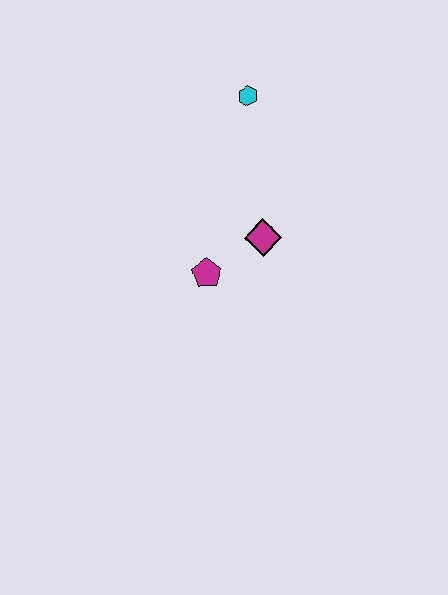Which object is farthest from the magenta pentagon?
The cyan hexagon is farthest from the magenta pentagon.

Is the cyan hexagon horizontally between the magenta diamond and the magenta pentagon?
Yes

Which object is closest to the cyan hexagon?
The magenta diamond is closest to the cyan hexagon.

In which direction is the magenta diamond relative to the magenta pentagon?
The magenta diamond is to the right of the magenta pentagon.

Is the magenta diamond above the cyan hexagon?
No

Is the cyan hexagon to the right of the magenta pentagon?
Yes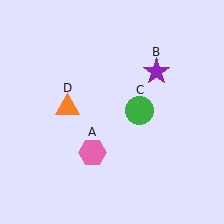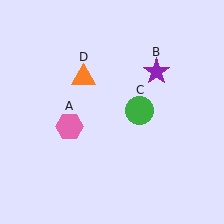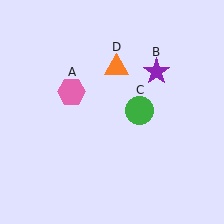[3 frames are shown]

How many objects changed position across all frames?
2 objects changed position: pink hexagon (object A), orange triangle (object D).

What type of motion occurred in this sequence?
The pink hexagon (object A), orange triangle (object D) rotated clockwise around the center of the scene.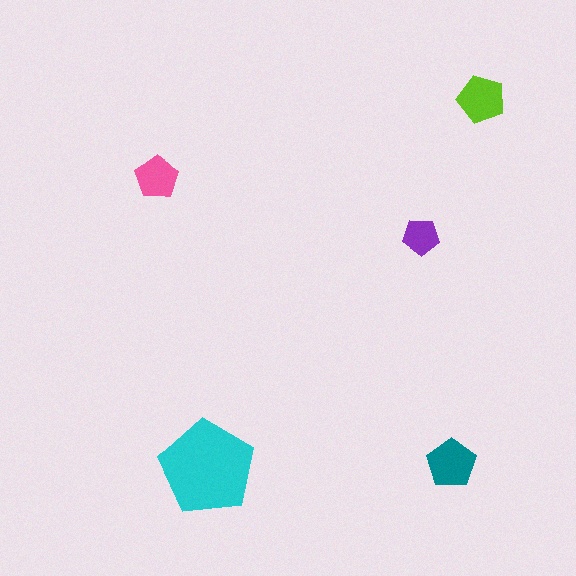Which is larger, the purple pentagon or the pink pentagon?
The pink one.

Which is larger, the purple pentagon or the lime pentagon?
The lime one.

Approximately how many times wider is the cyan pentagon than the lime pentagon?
About 2 times wider.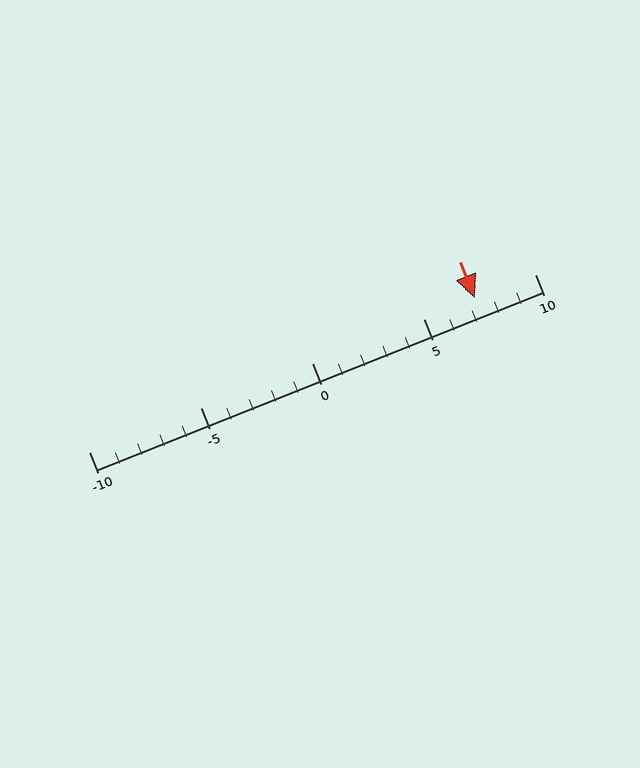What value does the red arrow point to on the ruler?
The red arrow points to approximately 7.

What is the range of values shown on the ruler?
The ruler shows values from -10 to 10.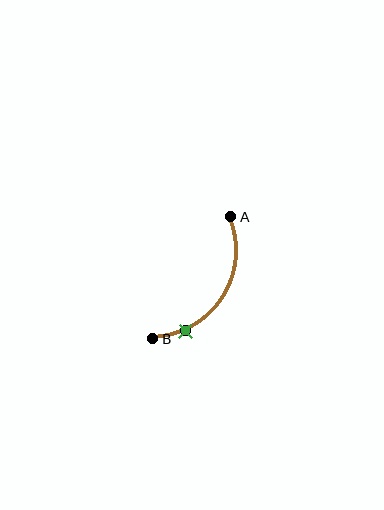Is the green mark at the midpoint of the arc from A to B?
No. The green mark lies on the arc but is closer to endpoint B. The arc midpoint would be at the point on the curve equidistant along the arc from both A and B.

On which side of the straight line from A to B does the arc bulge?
The arc bulges to the right of the straight line connecting A and B.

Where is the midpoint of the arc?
The arc midpoint is the point on the curve farthest from the straight line joining A and B. It sits to the right of that line.